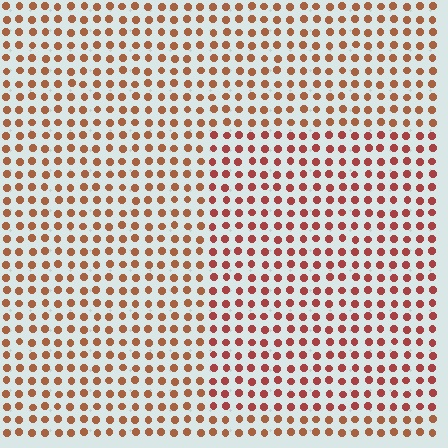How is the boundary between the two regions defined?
The boundary is defined purely by a slight shift in hue (about 22 degrees). Spacing, size, and orientation are identical on both sides.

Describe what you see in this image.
The image is filled with small brown elements in a uniform arrangement. A rectangle-shaped region is visible where the elements are tinted to a slightly different hue, forming a subtle color boundary.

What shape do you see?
I see a rectangle.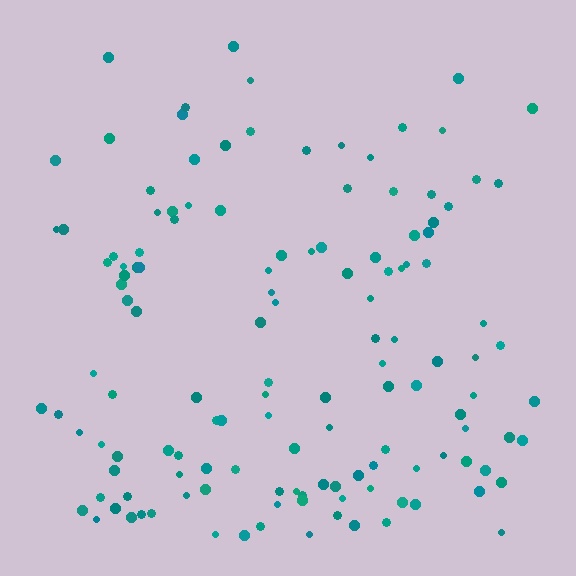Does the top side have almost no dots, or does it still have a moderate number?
Still a moderate number, just noticeably fewer than the bottom.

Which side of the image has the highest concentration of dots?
The bottom.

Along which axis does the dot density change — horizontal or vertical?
Vertical.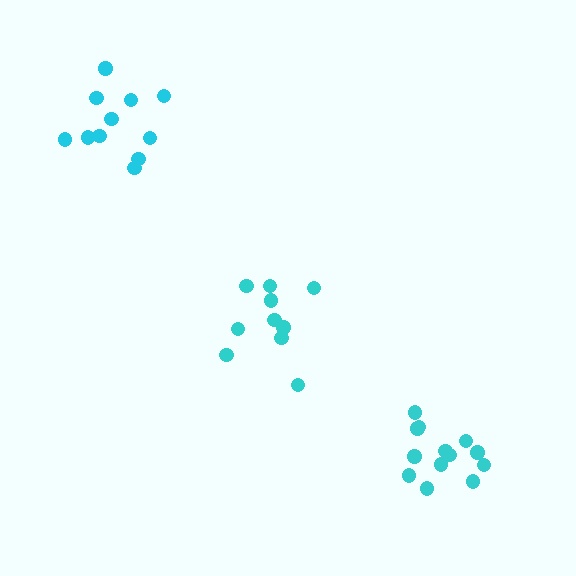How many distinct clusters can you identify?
There are 3 distinct clusters.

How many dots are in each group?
Group 1: 11 dots, Group 2: 10 dots, Group 3: 13 dots (34 total).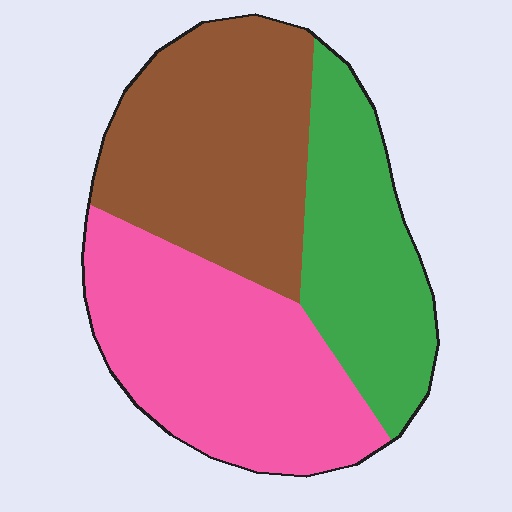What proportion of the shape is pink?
Pink covers roughly 40% of the shape.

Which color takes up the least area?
Green, at roughly 25%.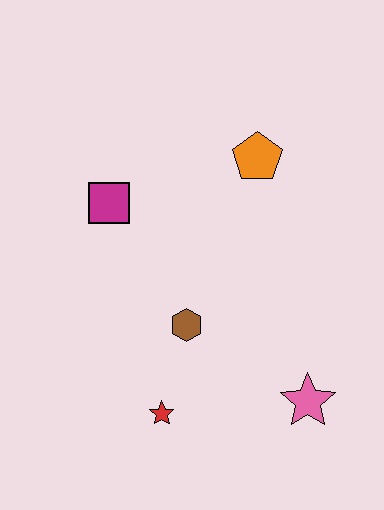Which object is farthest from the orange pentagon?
The red star is farthest from the orange pentagon.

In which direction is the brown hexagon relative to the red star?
The brown hexagon is above the red star.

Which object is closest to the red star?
The brown hexagon is closest to the red star.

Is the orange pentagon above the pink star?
Yes